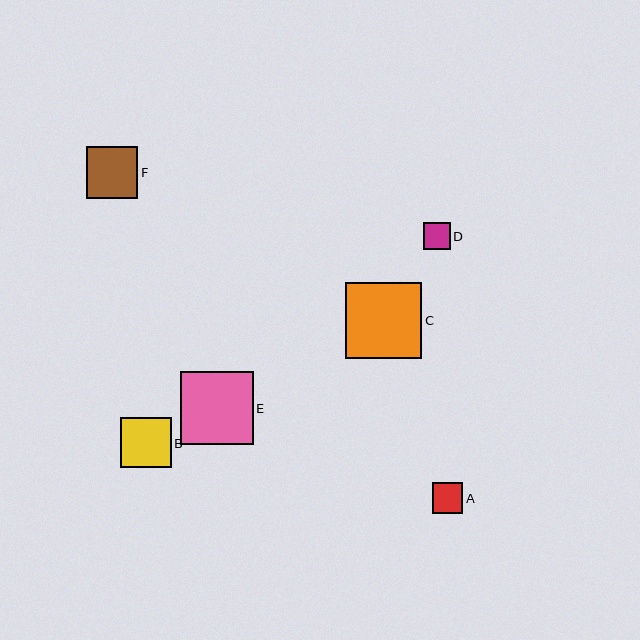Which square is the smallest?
Square D is the smallest with a size of approximately 27 pixels.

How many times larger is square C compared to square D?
Square C is approximately 2.8 times the size of square D.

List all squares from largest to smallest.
From largest to smallest: C, E, F, B, A, D.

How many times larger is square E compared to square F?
Square E is approximately 1.4 times the size of square F.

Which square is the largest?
Square C is the largest with a size of approximately 76 pixels.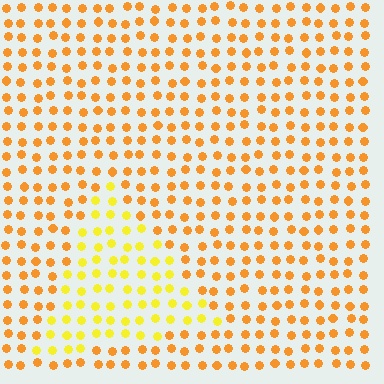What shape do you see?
I see a triangle.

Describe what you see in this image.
The image is filled with small orange elements in a uniform arrangement. A triangle-shaped region is visible where the elements are tinted to a slightly different hue, forming a subtle color boundary.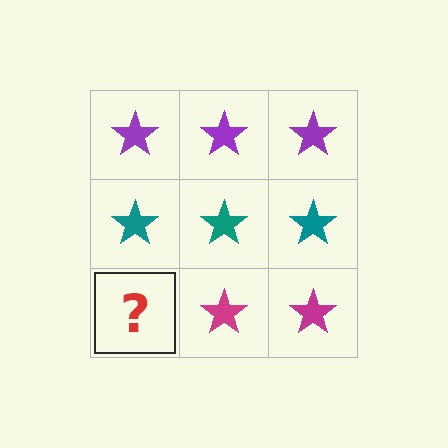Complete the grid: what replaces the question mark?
The question mark should be replaced with a magenta star.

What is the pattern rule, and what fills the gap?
The rule is that each row has a consistent color. The gap should be filled with a magenta star.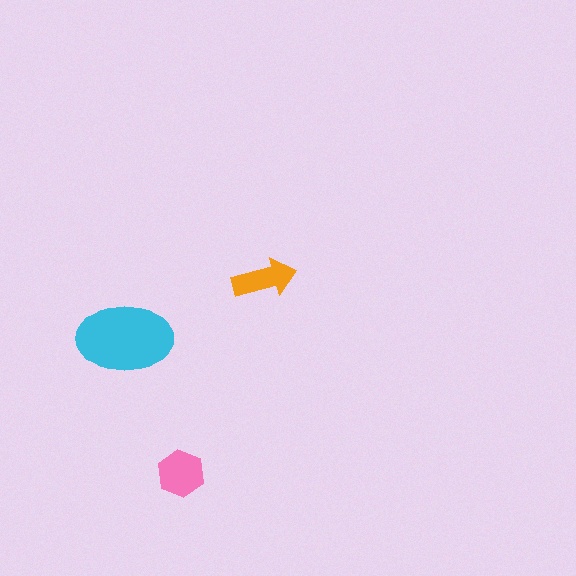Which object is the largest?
The cyan ellipse.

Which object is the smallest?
The orange arrow.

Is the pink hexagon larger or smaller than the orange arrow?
Larger.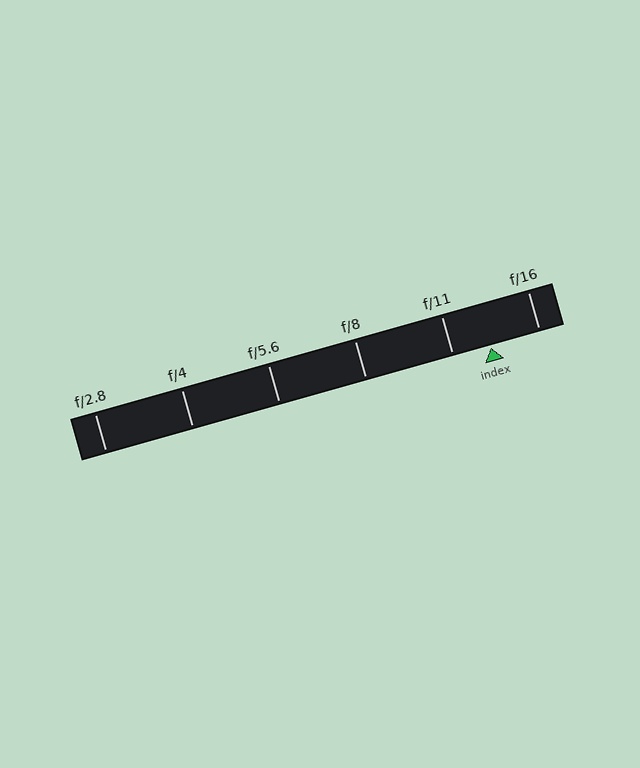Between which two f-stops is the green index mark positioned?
The index mark is between f/11 and f/16.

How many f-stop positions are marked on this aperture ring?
There are 6 f-stop positions marked.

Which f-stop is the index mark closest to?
The index mark is closest to f/11.